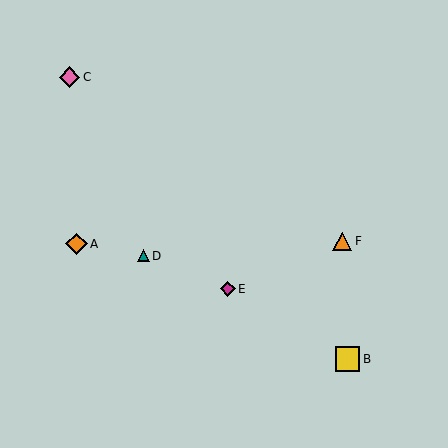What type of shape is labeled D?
Shape D is a teal triangle.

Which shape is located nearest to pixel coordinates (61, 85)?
The pink diamond (labeled C) at (69, 77) is nearest to that location.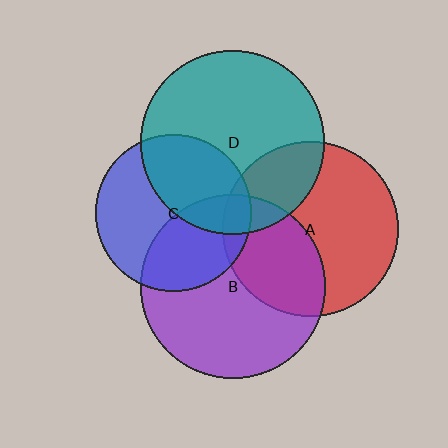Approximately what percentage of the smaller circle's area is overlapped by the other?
Approximately 10%.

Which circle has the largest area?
Circle D (teal).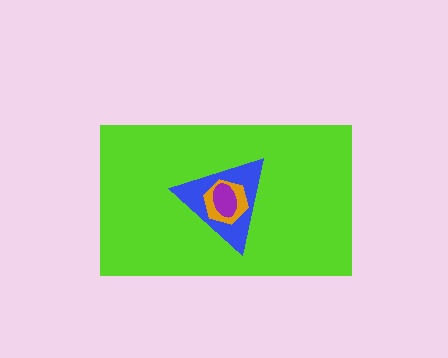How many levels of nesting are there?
4.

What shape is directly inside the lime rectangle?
The blue triangle.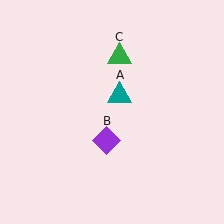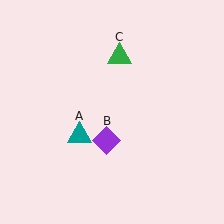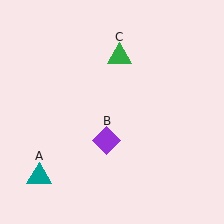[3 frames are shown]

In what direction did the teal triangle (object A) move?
The teal triangle (object A) moved down and to the left.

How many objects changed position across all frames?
1 object changed position: teal triangle (object A).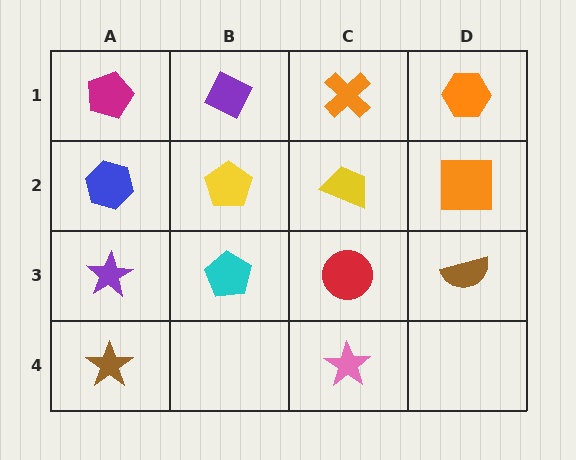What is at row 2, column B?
A yellow pentagon.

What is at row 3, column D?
A brown semicircle.